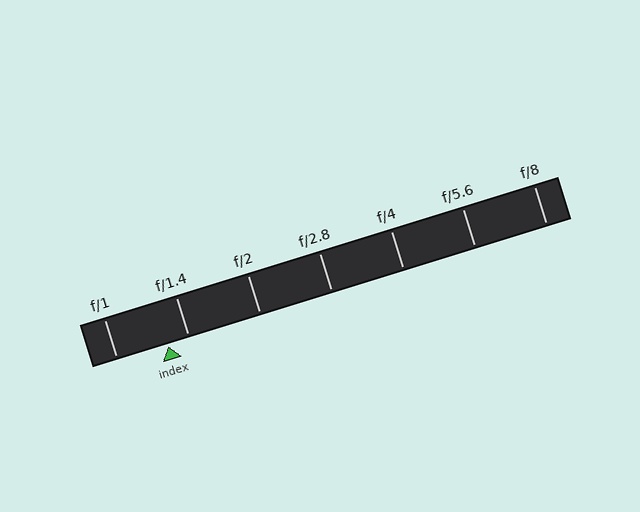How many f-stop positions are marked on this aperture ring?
There are 7 f-stop positions marked.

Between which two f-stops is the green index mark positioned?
The index mark is between f/1 and f/1.4.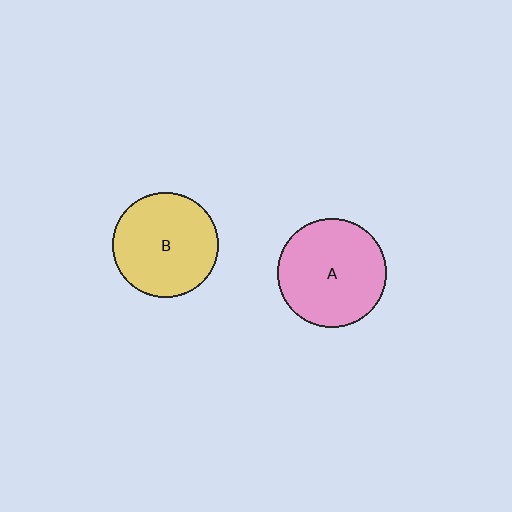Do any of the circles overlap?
No, none of the circles overlap.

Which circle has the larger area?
Circle A (pink).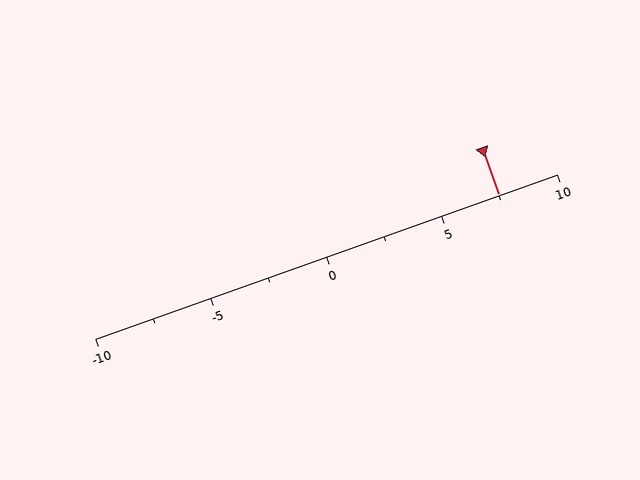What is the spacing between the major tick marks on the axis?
The major ticks are spaced 5 apart.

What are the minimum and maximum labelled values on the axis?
The axis runs from -10 to 10.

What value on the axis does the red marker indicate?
The marker indicates approximately 7.5.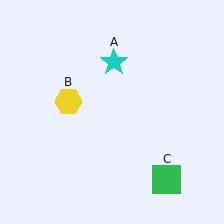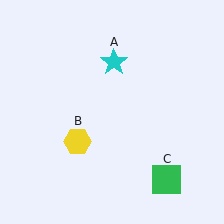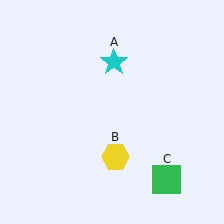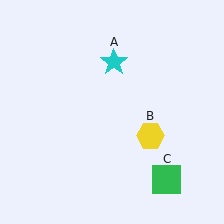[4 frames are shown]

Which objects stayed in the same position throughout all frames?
Cyan star (object A) and green square (object C) remained stationary.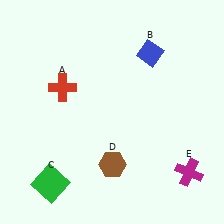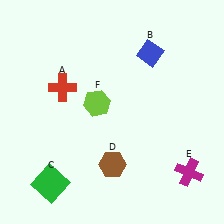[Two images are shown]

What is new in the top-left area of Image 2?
A lime hexagon (F) was added in the top-left area of Image 2.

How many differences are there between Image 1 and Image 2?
There is 1 difference between the two images.